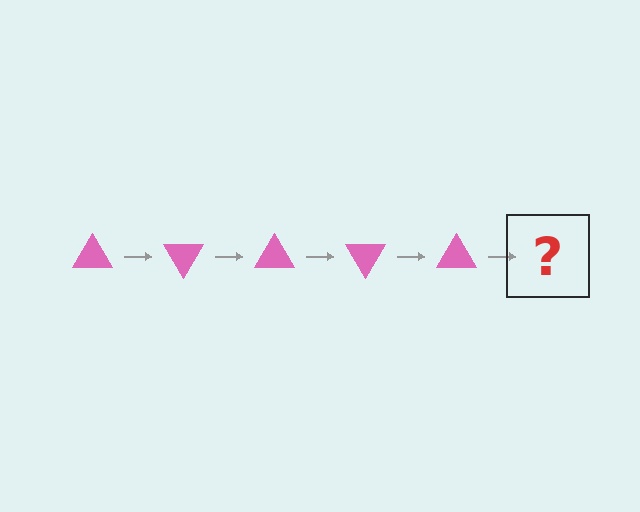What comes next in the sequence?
The next element should be a pink triangle rotated 300 degrees.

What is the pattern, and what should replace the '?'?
The pattern is that the triangle rotates 60 degrees each step. The '?' should be a pink triangle rotated 300 degrees.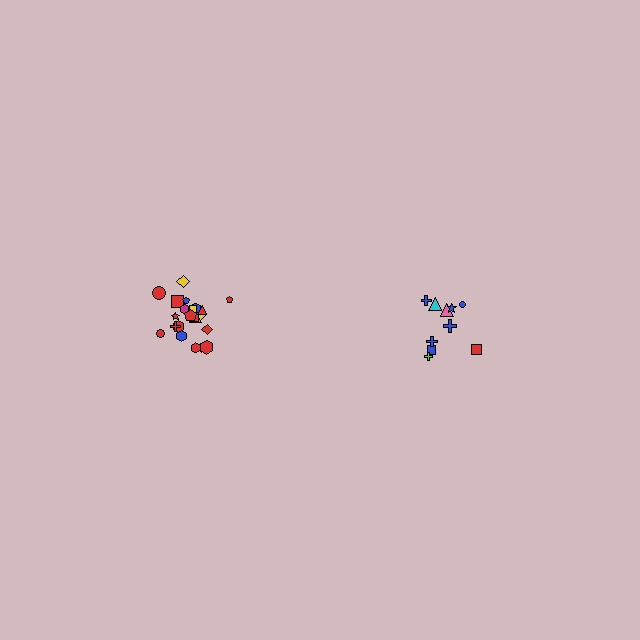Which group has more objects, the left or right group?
The left group.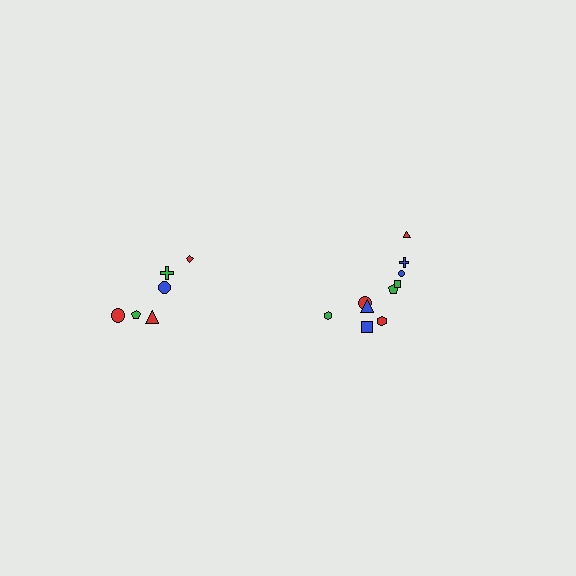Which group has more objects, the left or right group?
The right group.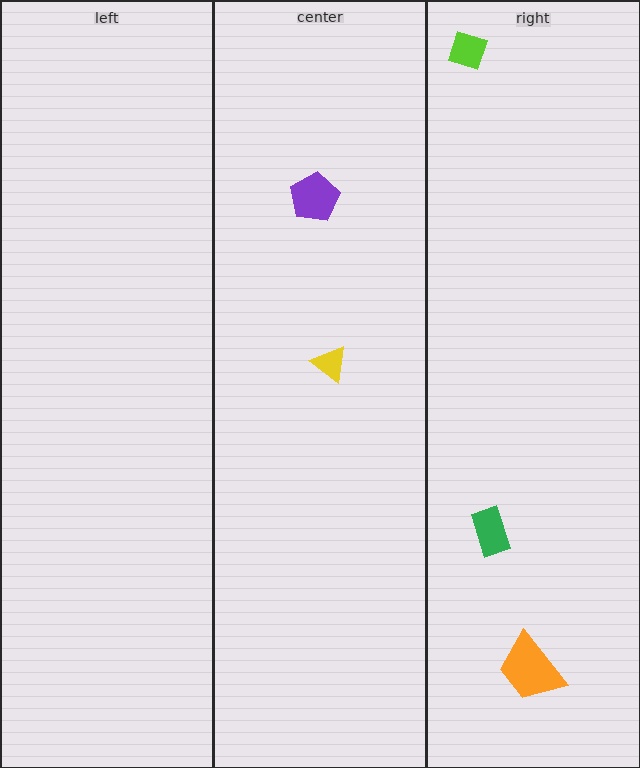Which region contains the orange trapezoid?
The right region.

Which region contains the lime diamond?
The right region.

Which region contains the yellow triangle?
The center region.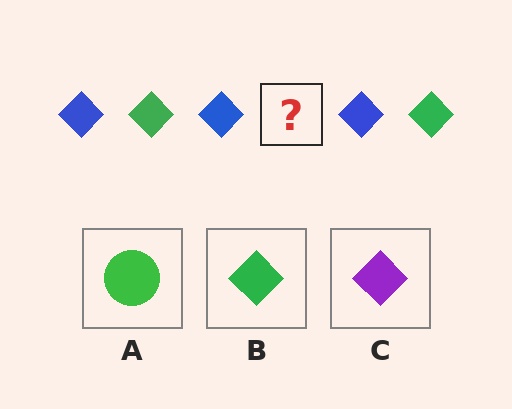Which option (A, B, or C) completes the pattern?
B.